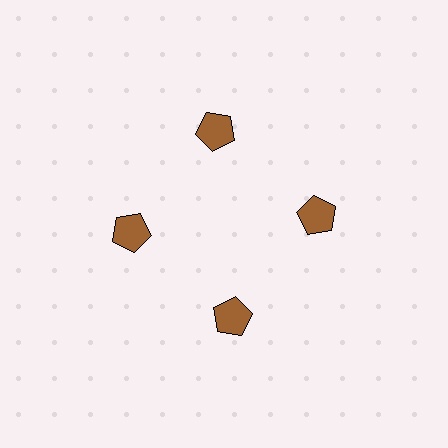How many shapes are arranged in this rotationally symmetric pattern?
There are 4 shapes, arranged in 4 groups of 1.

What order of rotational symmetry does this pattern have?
This pattern has 4-fold rotational symmetry.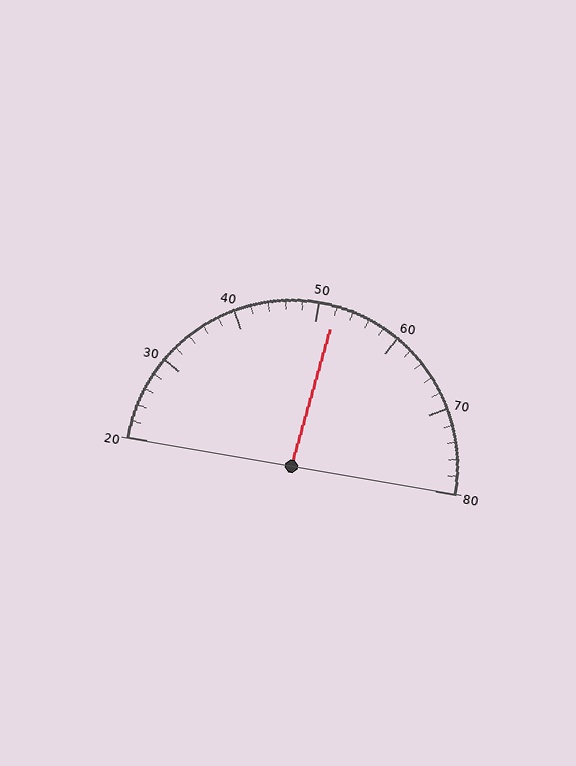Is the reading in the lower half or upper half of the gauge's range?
The reading is in the upper half of the range (20 to 80).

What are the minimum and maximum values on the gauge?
The gauge ranges from 20 to 80.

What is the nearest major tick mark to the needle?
The nearest major tick mark is 50.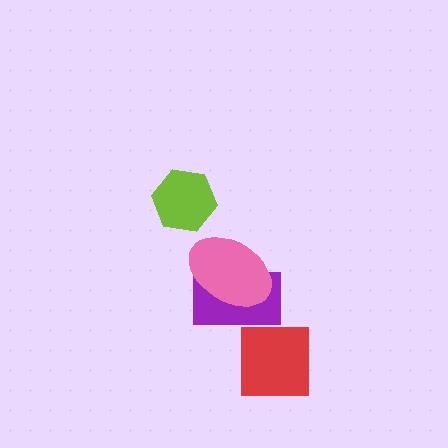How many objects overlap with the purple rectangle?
1 object overlaps with the purple rectangle.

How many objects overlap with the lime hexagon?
0 objects overlap with the lime hexagon.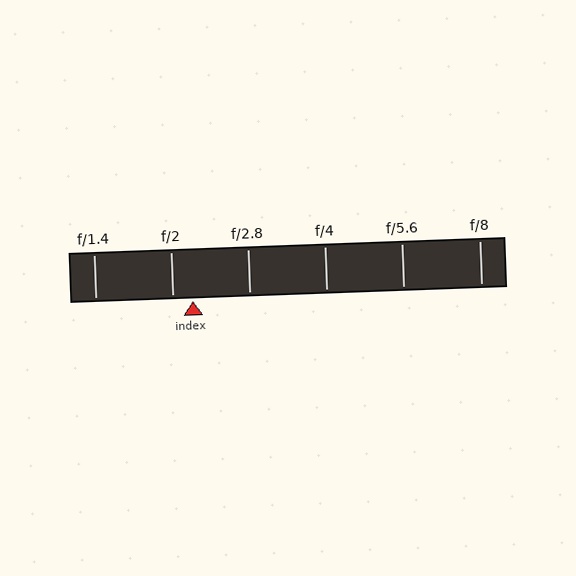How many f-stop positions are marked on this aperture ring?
There are 6 f-stop positions marked.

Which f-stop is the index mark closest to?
The index mark is closest to f/2.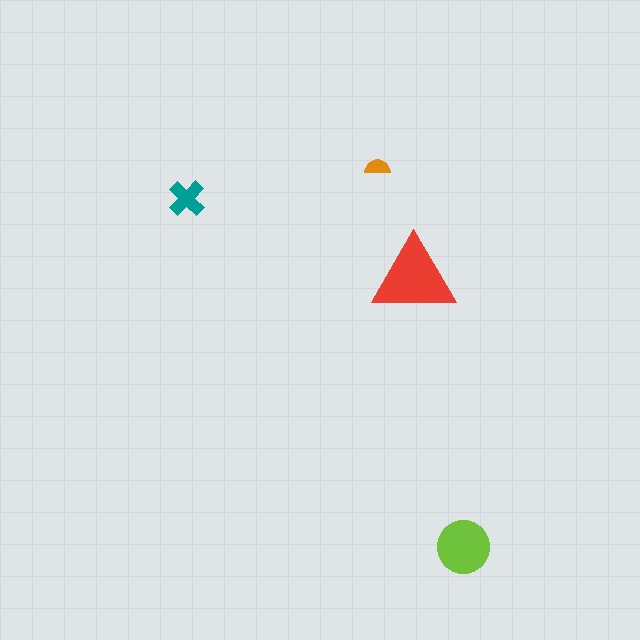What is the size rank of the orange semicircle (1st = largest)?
4th.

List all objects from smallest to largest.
The orange semicircle, the teal cross, the lime circle, the red triangle.